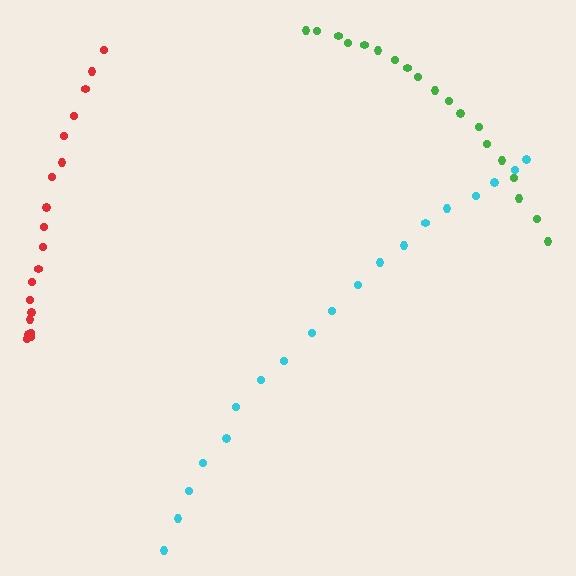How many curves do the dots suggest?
There are 3 distinct paths.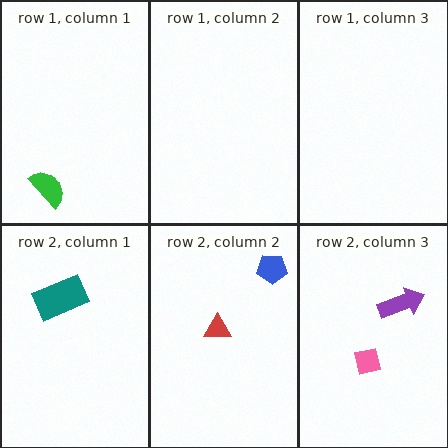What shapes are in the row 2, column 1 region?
The teal rectangle.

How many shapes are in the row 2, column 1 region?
1.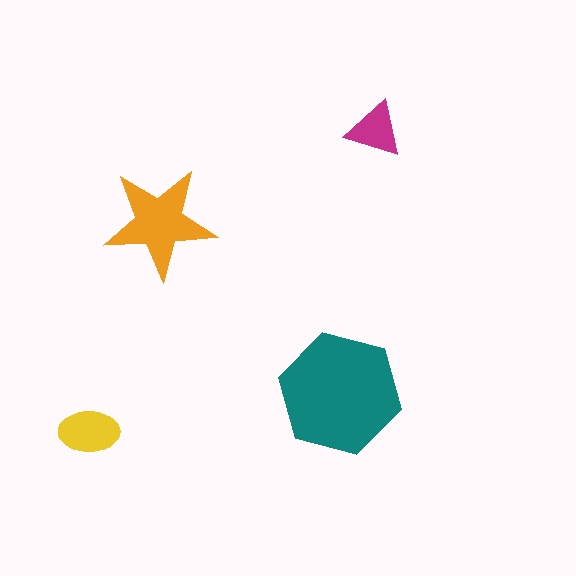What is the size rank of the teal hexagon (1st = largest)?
1st.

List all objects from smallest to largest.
The magenta triangle, the yellow ellipse, the orange star, the teal hexagon.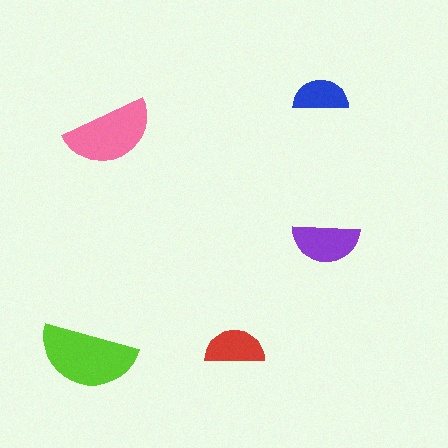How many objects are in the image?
There are 5 objects in the image.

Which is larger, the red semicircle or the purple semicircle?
The purple one.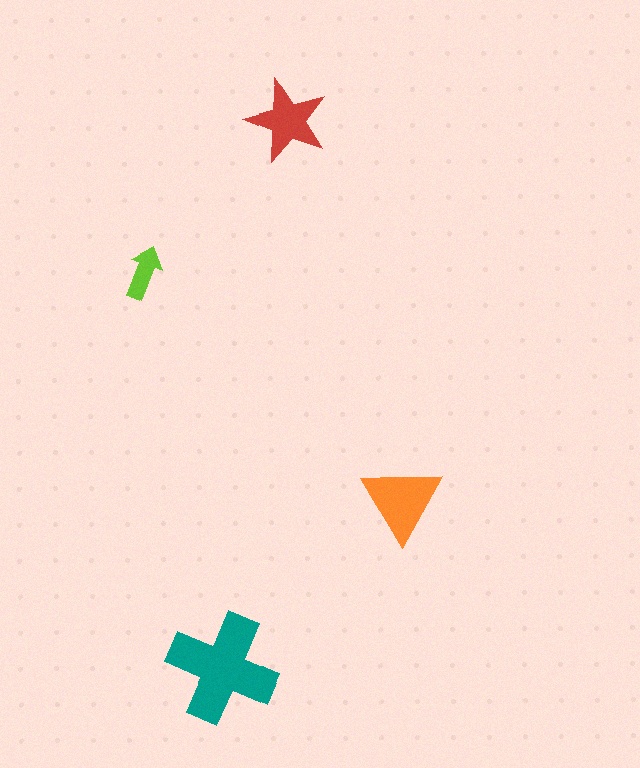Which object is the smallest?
The lime arrow.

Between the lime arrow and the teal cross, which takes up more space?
The teal cross.